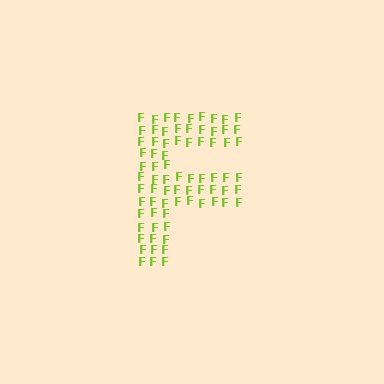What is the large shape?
The large shape is the letter F.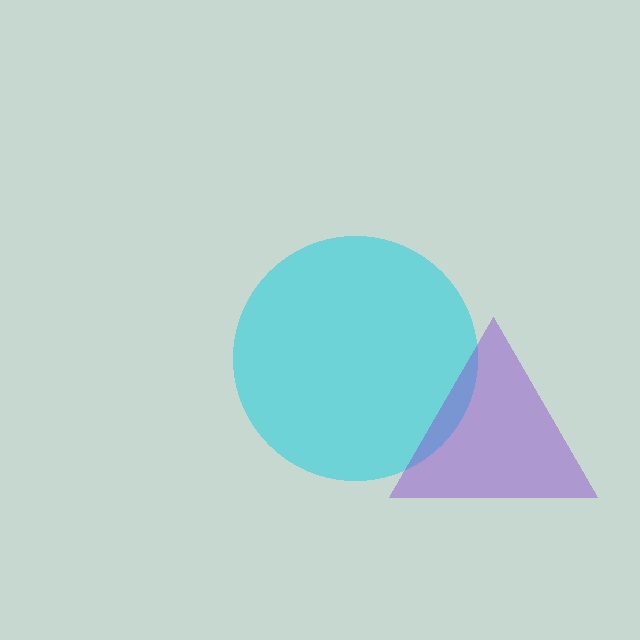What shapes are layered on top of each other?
The layered shapes are: a cyan circle, a purple triangle.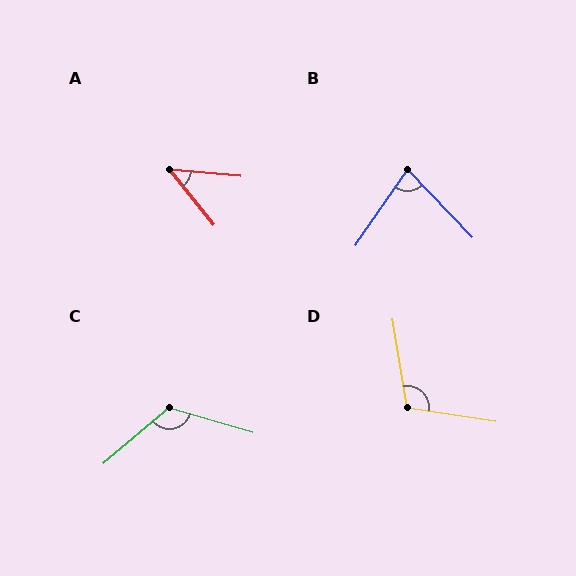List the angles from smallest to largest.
A (46°), B (78°), D (108°), C (124°).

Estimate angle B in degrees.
Approximately 78 degrees.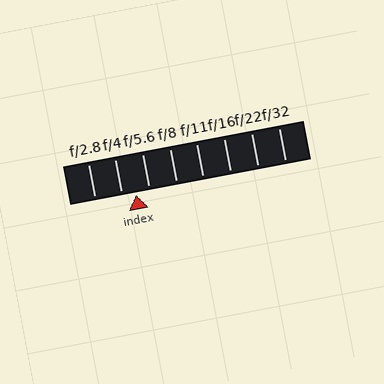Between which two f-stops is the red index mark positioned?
The index mark is between f/4 and f/5.6.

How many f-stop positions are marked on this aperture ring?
There are 8 f-stop positions marked.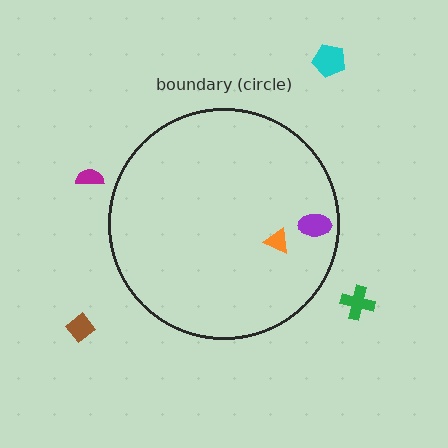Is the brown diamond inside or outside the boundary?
Outside.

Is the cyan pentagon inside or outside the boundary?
Outside.